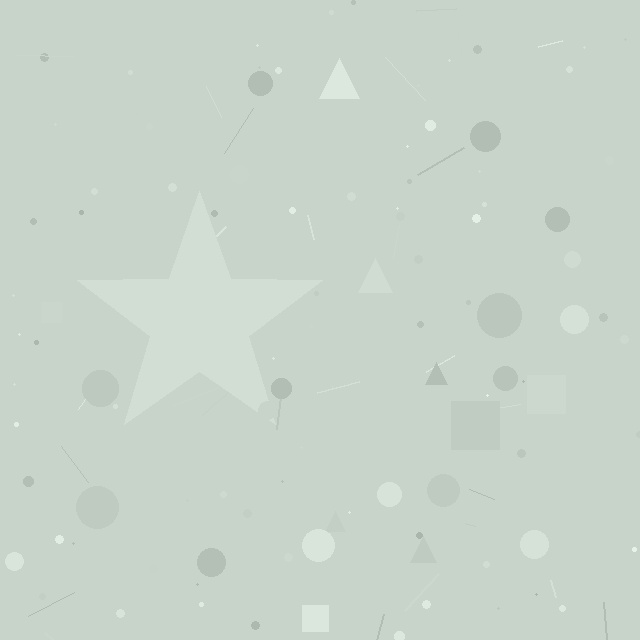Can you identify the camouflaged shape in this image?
The camouflaged shape is a star.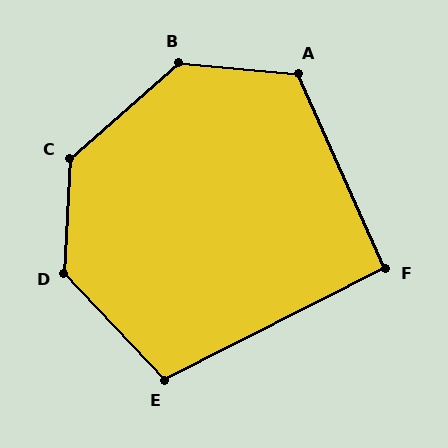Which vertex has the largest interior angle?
C, at approximately 134 degrees.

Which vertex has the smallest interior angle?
F, at approximately 93 degrees.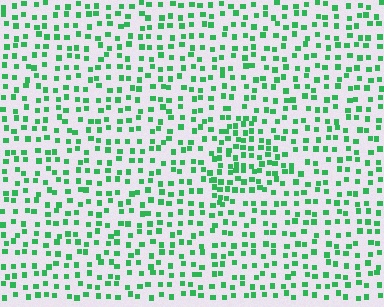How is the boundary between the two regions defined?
The boundary is defined by a change in element density (approximately 1.7x ratio). All elements are the same color, size, and shape.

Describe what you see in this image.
The image contains small green elements arranged at two different densities. A triangle-shaped region is visible where the elements are more densely packed than the surrounding area.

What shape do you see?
I see a triangle.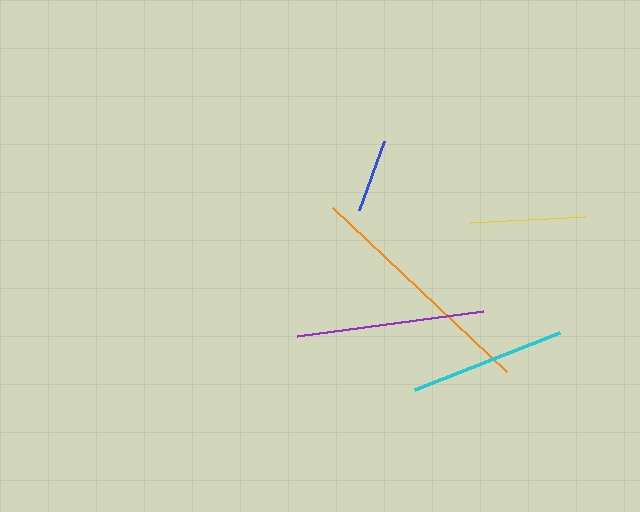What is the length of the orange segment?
The orange segment is approximately 239 pixels long.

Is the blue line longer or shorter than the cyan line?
The cyan line is longer than the blue line.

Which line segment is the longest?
The orange line is the longest at approximately 239 pixels.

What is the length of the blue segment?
The blue segment is approximately 73 pixels long.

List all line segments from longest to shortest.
From longest to shortest: orange, purple, cyan, yellow, blue.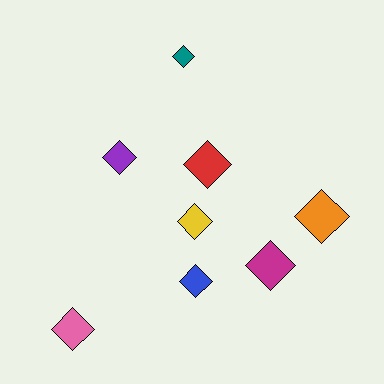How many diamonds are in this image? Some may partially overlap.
There are 8 diamonds.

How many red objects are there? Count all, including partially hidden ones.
There is 1 red object.